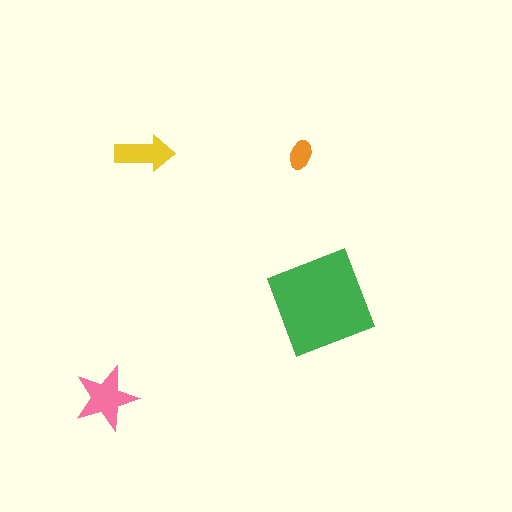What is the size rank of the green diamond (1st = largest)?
1st.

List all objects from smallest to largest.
The orange ellipse, the yellow arrow, the pink star, the green diamond.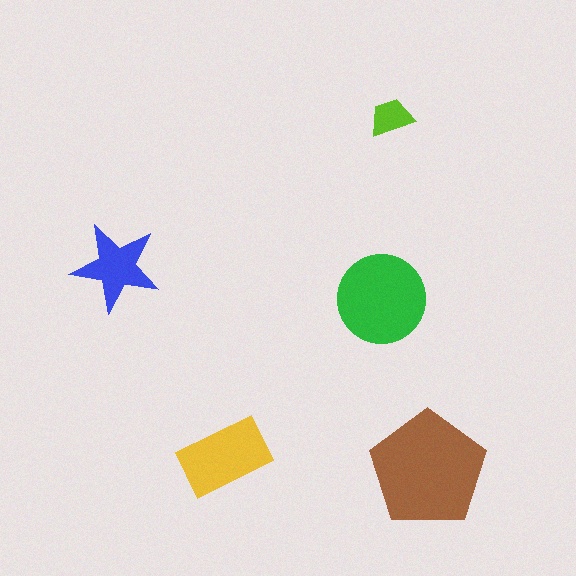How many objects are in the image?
There are 5 objects in the image.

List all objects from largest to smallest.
The brown pentagon, the green circle, the yellow rectangle, the blue star, the lime trapezoid.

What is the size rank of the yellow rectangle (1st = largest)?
3rd.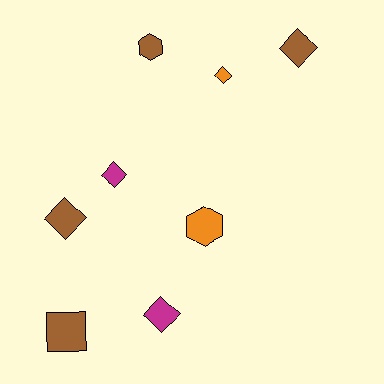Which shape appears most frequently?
Diamond, with 5 objects.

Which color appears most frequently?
Brown, with 4 objects.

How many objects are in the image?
There are 8 objects.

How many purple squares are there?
There are no purple squares.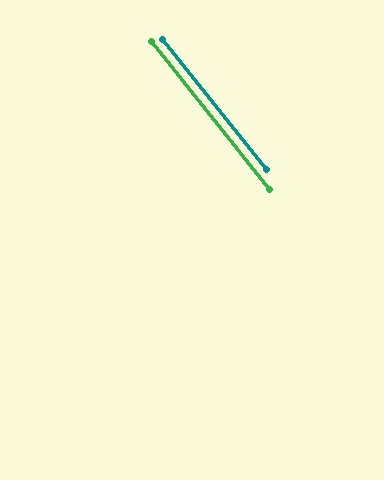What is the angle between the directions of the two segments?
Approximately 0 degrees.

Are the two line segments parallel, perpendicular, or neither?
Parallel — their directions differ by only 0.2°.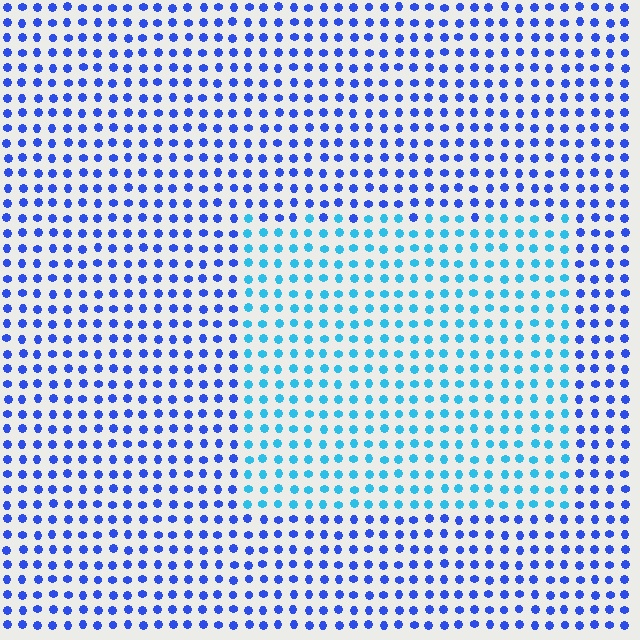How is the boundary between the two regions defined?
The boundary is defined purely by a slight shift in hue (about 37 degrees). Spacing, size, and orientation are identical on both sides.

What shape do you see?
I see a rectangle.